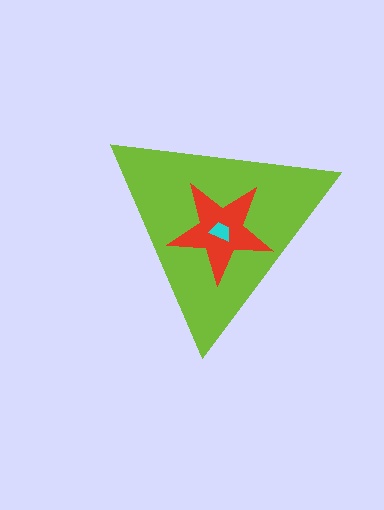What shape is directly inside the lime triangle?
The red star.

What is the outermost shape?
The lime triangle.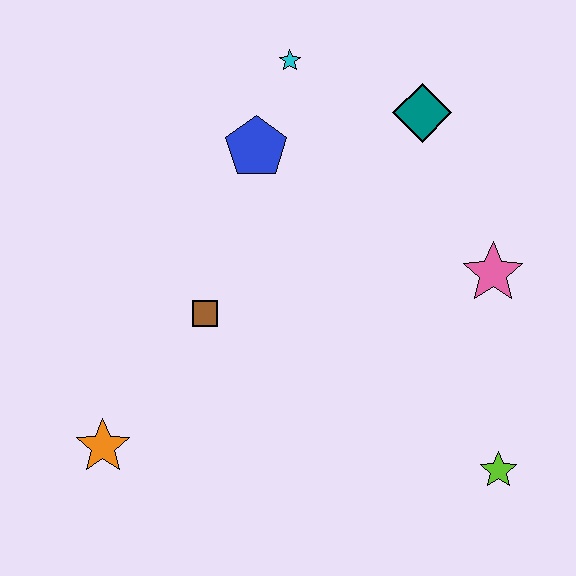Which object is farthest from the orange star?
The teal diamond is farthest from the orange star.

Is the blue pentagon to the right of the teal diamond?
No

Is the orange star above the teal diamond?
No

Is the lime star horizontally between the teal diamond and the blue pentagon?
No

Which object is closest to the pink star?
The teal diamond is closest to the pink star.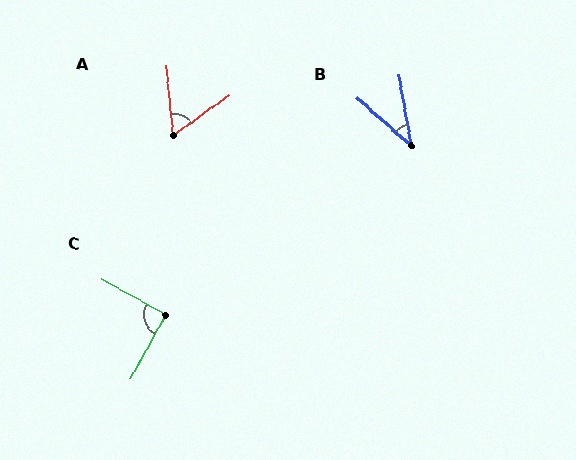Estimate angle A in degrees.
Approximately 60 degrees.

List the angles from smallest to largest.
B (39°), A (60°), C (90°).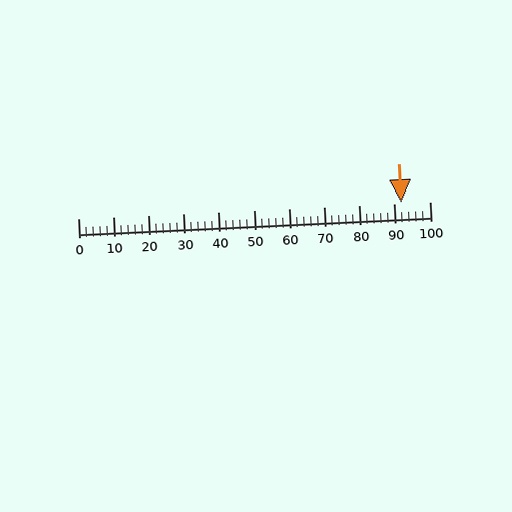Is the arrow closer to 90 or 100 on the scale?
The arrow is closer to 90.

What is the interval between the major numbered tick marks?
The major tick marks are spaced 10 units apart.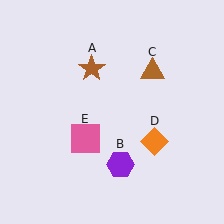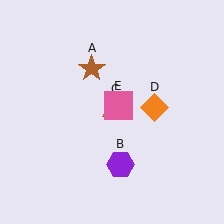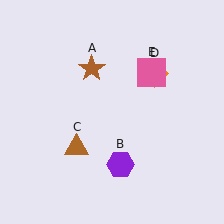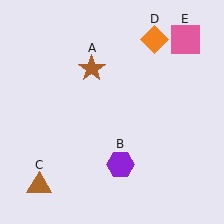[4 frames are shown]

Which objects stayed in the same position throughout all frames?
Brown star (object A) and purple hexagon (object B) remained stationary.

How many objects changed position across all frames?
3 objects changed position: brown triangle (object C), orange diamond (object D), pink square (object E).